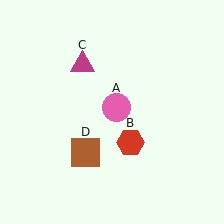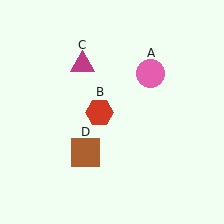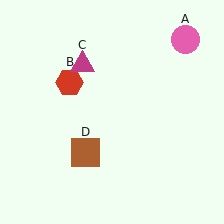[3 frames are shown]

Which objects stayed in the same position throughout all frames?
Magenta triangle (object C) and brown square (object D) remained stationary.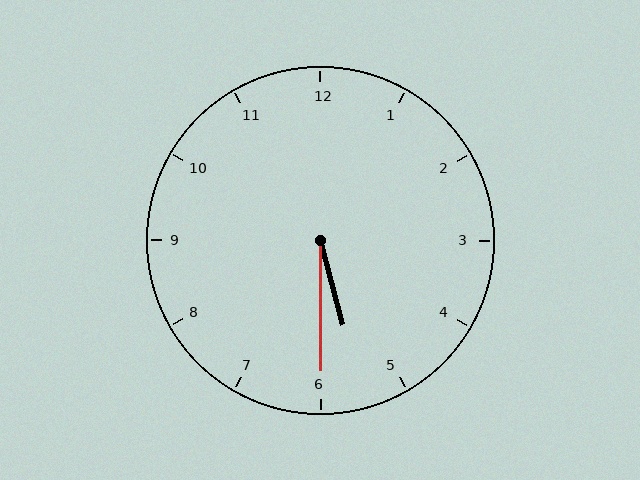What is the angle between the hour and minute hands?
Approximately 15 degrees.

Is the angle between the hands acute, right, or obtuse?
It is acute.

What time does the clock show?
5:30.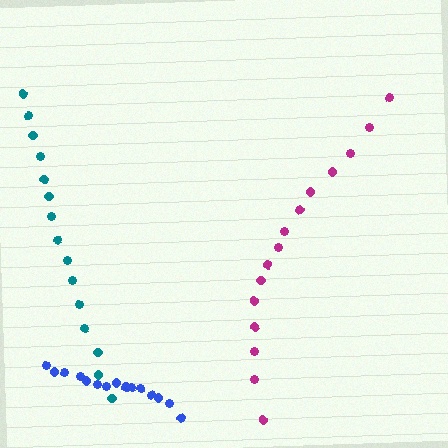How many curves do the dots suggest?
There are 3 distinct paths.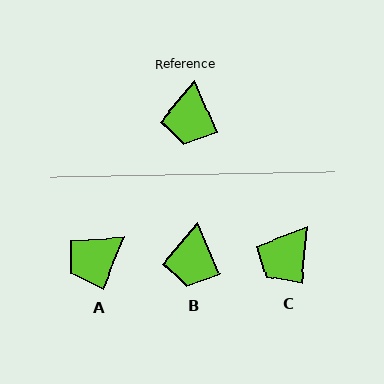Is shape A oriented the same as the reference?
No, it is off by about 46 degrees.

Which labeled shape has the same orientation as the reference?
B.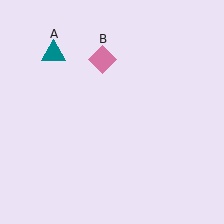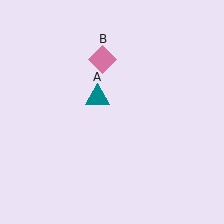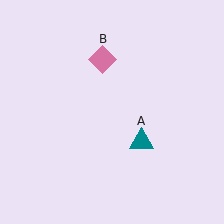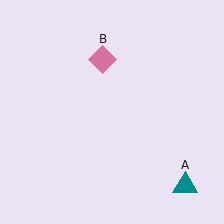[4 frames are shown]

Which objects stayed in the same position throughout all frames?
Pink diamond (object B) remained stationary.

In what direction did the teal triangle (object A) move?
The teal triangle (object A) moved down and to the right.